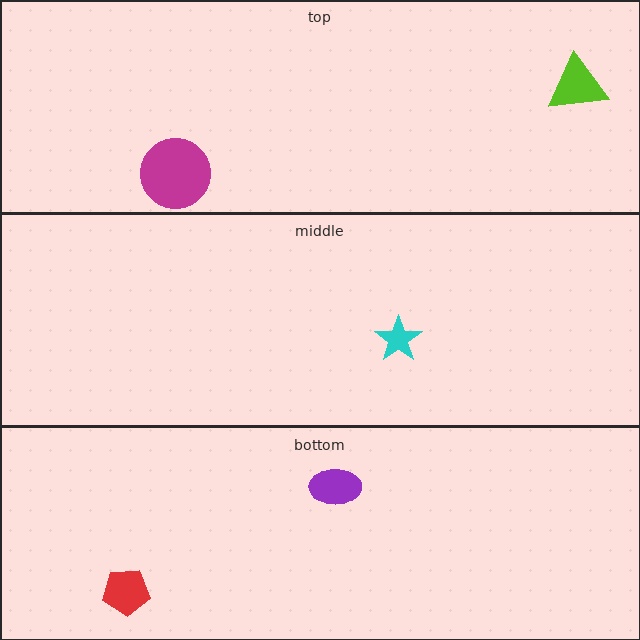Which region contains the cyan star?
The middle region.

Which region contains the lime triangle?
The top region.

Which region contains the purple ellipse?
The bottom region.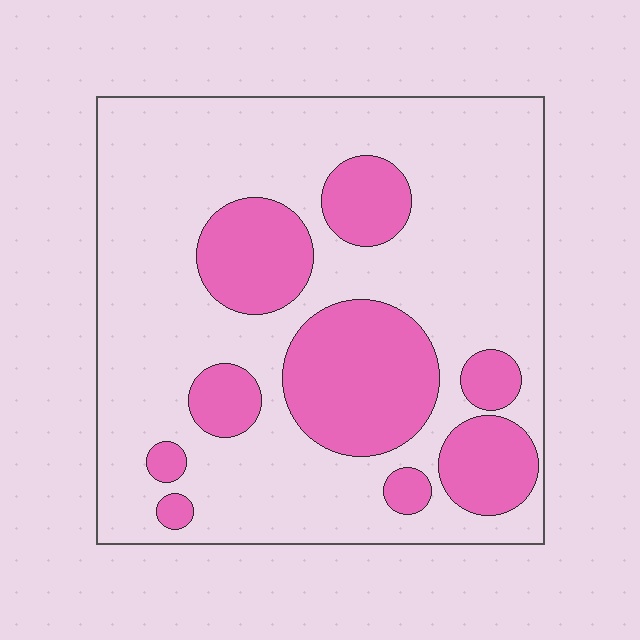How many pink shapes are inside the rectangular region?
9.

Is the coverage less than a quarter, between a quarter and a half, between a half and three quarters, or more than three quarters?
Between a quarter and a half.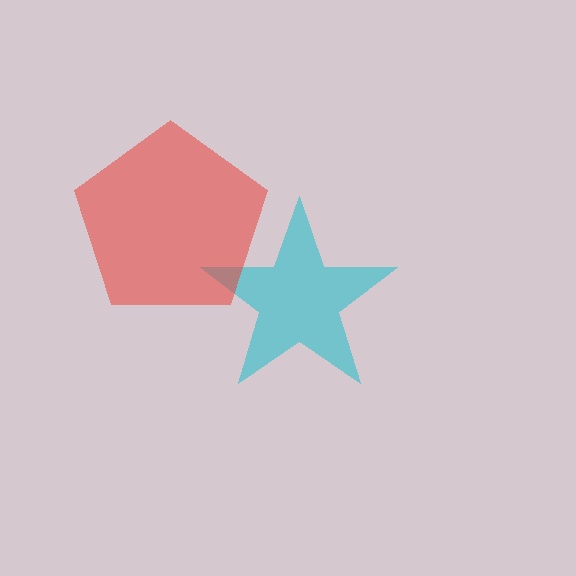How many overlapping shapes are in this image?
There are 2 overlapping shapes in the image.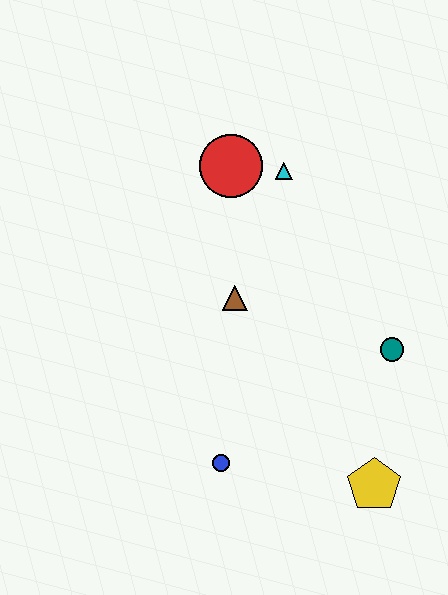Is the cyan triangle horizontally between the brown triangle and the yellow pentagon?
Yes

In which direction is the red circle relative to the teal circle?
The red circle is above the teal circle.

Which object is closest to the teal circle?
The yellow pentagon is closest to the teal circle.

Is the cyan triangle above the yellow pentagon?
Yes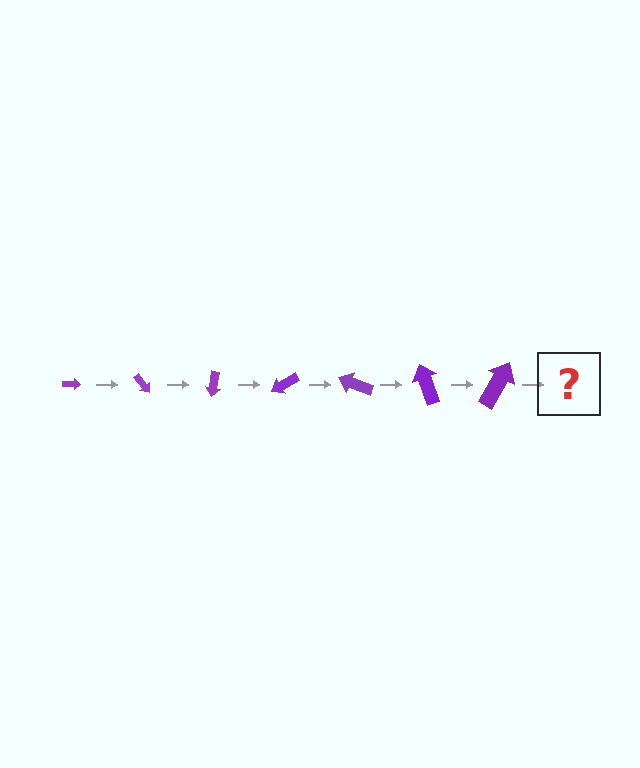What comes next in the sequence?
The next element should be an arrow, larger than the previous one and rotated 350 degrees from the start.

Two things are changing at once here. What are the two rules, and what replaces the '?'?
The two rules are that the arrow grows larger each step and it rotates 50 degrees each step. The '?' should be an arrow, larger than the previous one and rotated 350 degrees from the start.